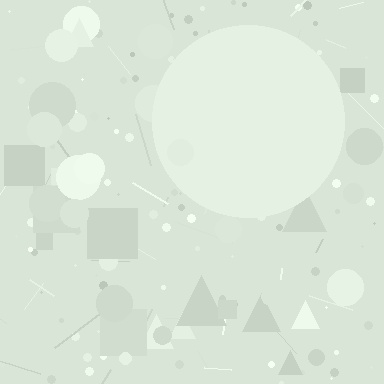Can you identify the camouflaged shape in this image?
The camouflaged shape is a circle.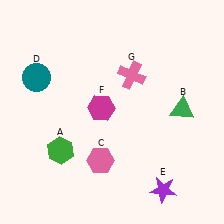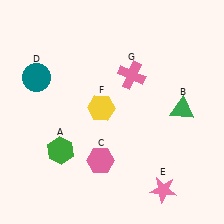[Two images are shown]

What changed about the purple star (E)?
In Image 1, E is purple. In Image 2, it changed to pink.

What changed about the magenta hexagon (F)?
In Image 1, F is magenta. In Image 2, it changed to yellow.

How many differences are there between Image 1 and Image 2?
There are 2 differences between the two images.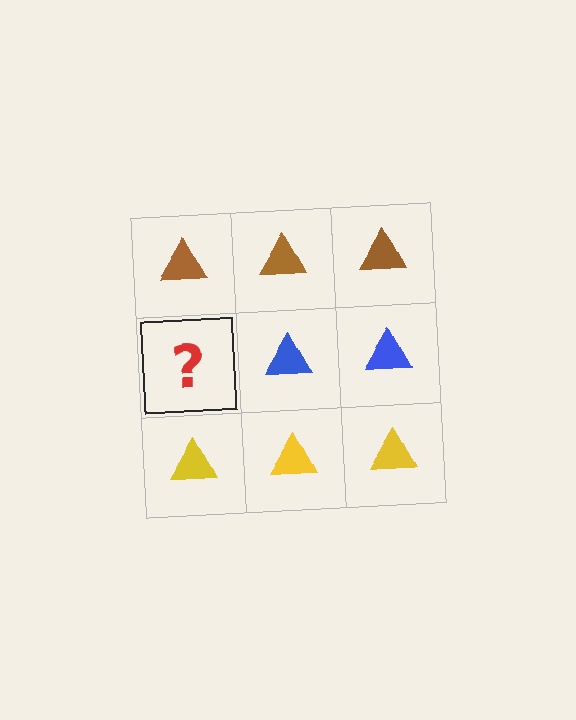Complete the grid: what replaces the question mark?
The question mark should be replaced with a blue triangle.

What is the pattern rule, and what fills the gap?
The rule is that each row has a consistent color. The gap should be filled with a blue triangle.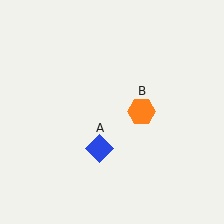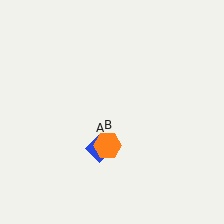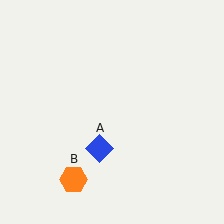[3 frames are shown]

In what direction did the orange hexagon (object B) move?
The orange hexagon (object B) moved down and to the left.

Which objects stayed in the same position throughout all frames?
Blue diamond (object A) remained stationary.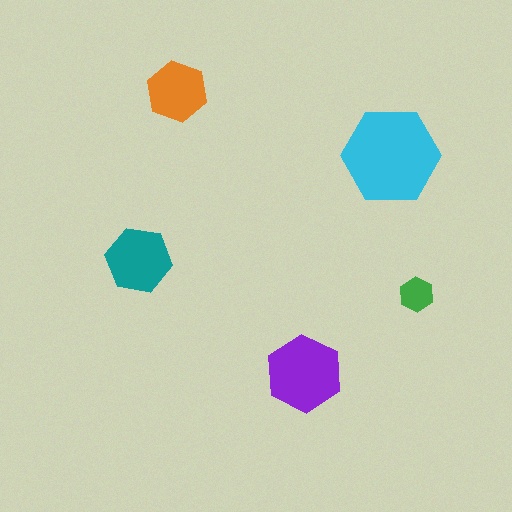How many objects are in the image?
There are 5 objects in the image.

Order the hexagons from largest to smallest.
the cyan one, the purple one, the teal one, the orange one, the green one.